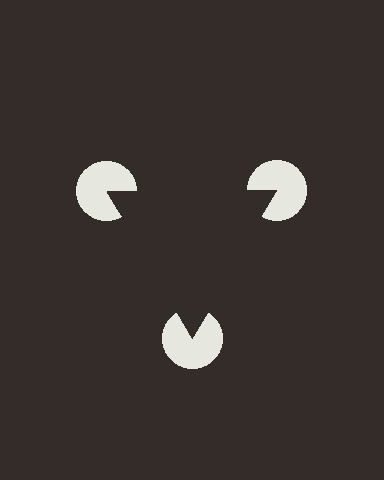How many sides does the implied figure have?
3 sides.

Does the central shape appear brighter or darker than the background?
It typically appears slightly darker than the background, even though no actual brightness change is drawn.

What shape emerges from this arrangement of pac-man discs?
An illusory triangle — its edges are inferred from the aligned wedge cuts in the pac-man discs, not physically drawn.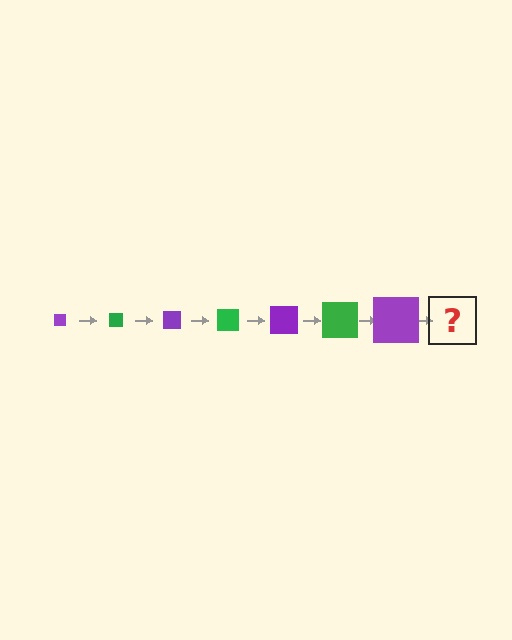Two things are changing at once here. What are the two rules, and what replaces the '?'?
The two rules are that the square grows larger each step and the color cycles through purple and green. The '?' should be a green square, larger than the previous one.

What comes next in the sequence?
The next element should be a green square, larger than the previous one.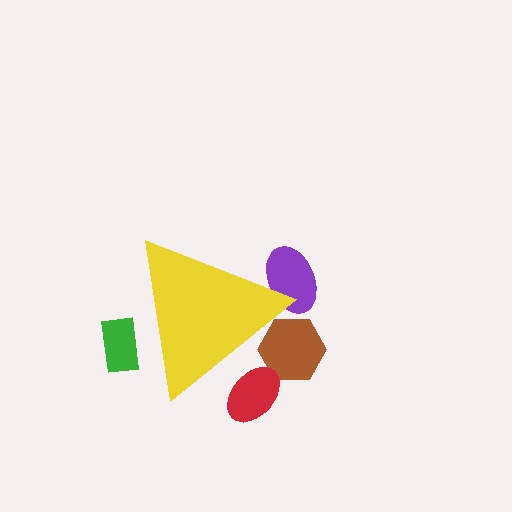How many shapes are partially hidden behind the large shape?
4 shapes are partially hidden.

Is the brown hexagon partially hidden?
Yes, the brown hexagon is partially hidden behind the yellow triangle.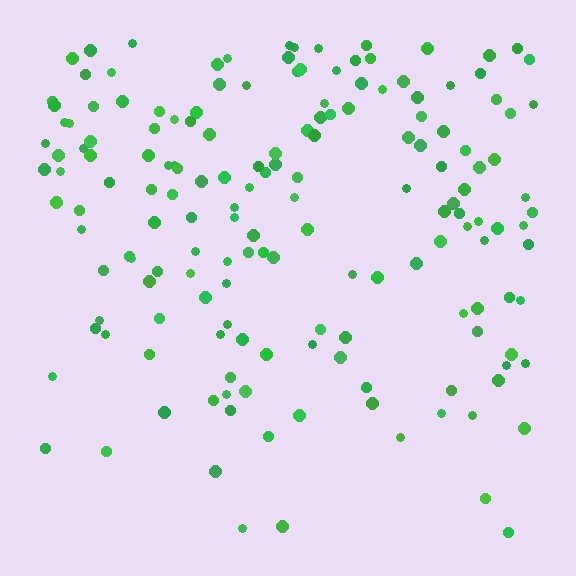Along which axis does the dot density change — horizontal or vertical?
Vertical.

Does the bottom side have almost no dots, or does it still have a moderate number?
Still a moderate number, just noticeably fewer than the top.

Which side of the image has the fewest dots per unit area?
The bottom.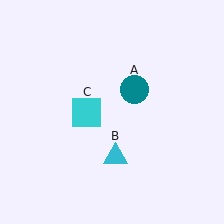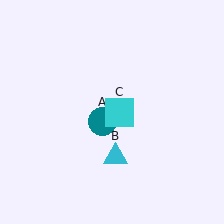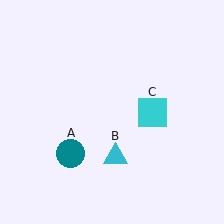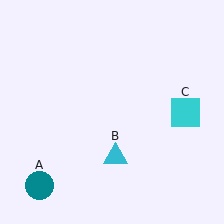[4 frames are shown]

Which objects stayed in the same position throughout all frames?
Cyan triangle (object B) remained stationary.